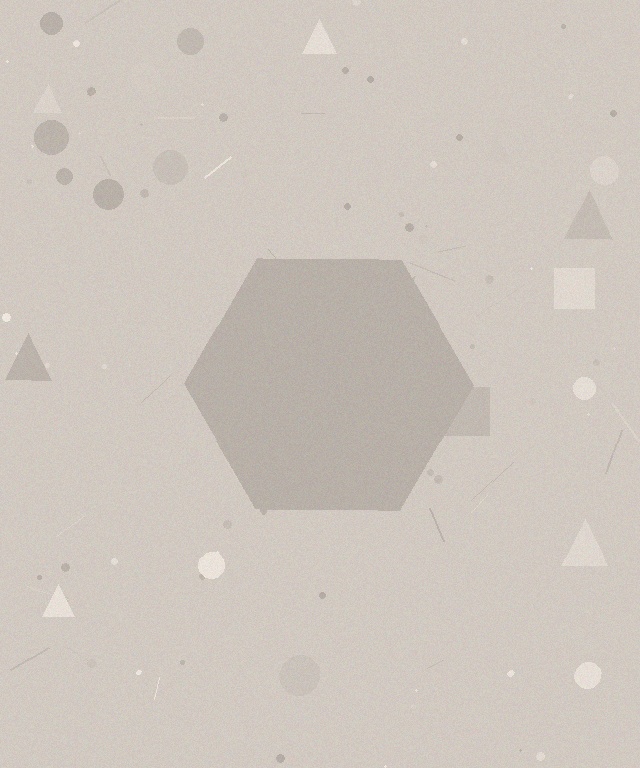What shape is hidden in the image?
A hexagon is hidden in the image.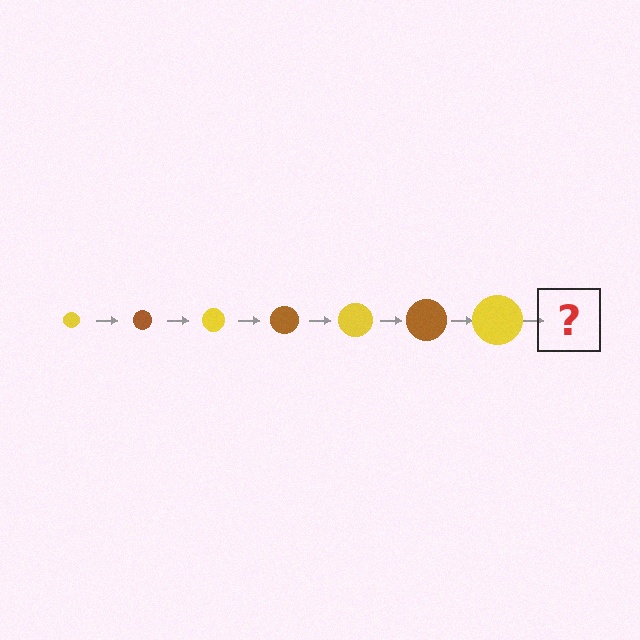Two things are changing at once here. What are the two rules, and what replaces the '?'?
The two rules are that the circle grows larger each step and the color cycles through yellow and brown. The '?' should be a brown circle, larger than the previous one.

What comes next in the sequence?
The next element should be a brown circle, larger than the previous one.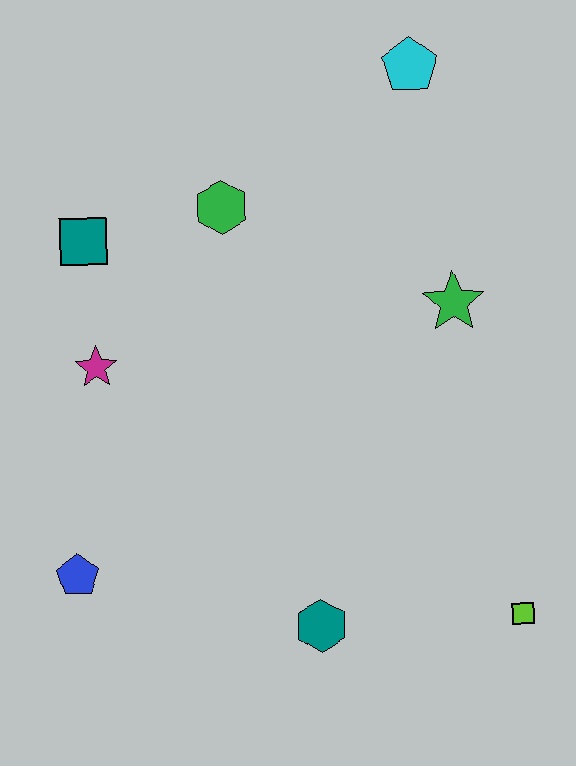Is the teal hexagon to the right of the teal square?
Yes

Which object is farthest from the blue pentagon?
The cyan pentagon is farthest from the blue pentagon.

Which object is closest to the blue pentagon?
The magenta star is closest to the blue pentagon.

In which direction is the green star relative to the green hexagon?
The green star is to the right of the green hexagon.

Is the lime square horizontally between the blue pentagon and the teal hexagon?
No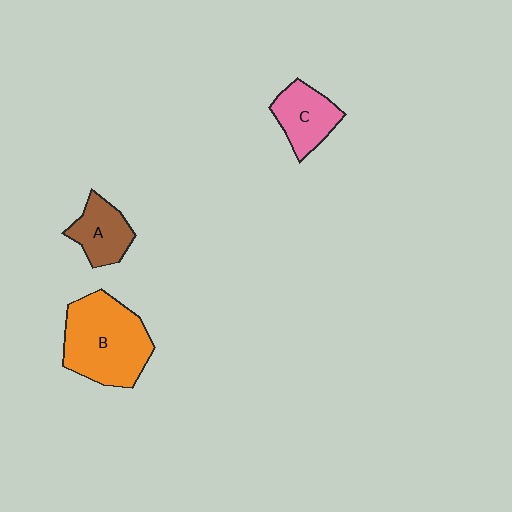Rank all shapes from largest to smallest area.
From largest to smallest: B (orange), C (pink), A (brown).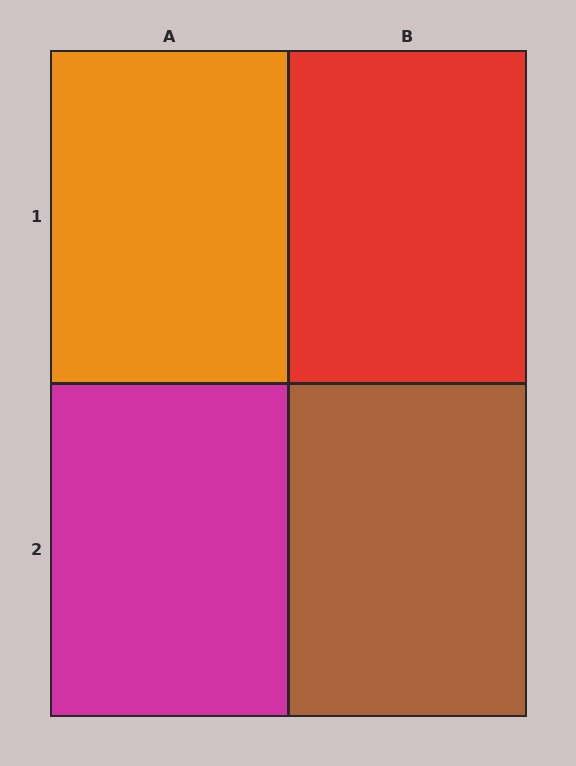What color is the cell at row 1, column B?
Red.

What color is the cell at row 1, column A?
Orange.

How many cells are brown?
1 cell is brown.